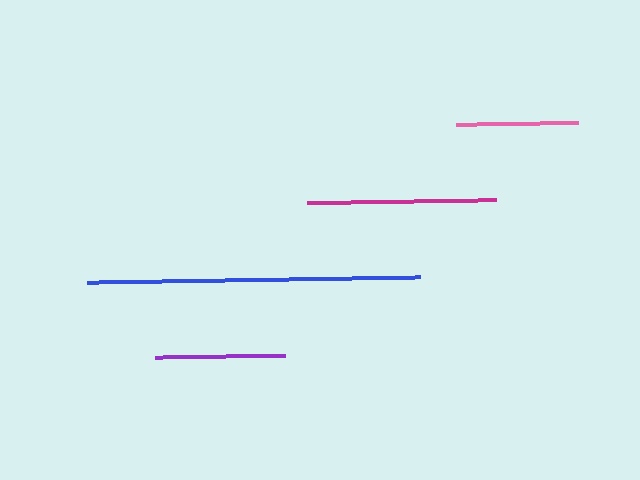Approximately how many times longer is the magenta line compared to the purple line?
The magenta line is approximately 1.5 times the length of the purple line.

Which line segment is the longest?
The blue line is the longest at approximately 333 pixels.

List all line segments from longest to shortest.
From longest to shortest: blue, magenta, purple, pink.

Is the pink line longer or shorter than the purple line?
The purple line is longer than the pink line.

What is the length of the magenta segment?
The magenta segment is approximately 188 pixels long.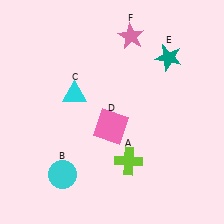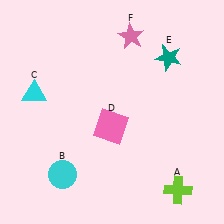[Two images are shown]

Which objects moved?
The objects that moved are: the lime cross (A), the cyan triangle (C).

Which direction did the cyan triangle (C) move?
The cyan triangle (C) moved left.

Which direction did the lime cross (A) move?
The lime cross (A) moved right.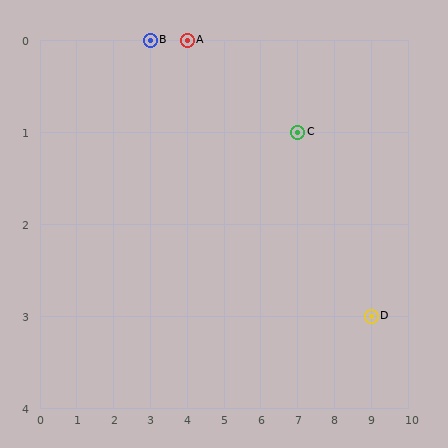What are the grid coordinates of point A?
Point A is at grid coordinates (4, 0).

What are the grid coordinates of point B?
Point B is at grid coordinates (3, 0).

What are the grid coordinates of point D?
Point D is at grid coordinates (9, 3).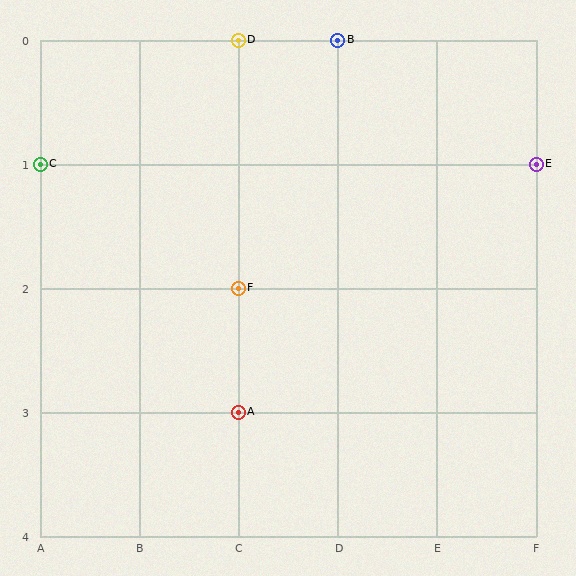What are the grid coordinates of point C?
Point C is at grid coordinates (A, 1).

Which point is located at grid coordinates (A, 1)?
Point C is at (A, 1).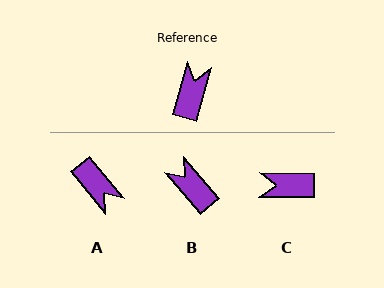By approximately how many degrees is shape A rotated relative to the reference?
Approximately 126 degrees clockwise.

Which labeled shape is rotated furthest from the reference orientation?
A, about 126 degrees away.